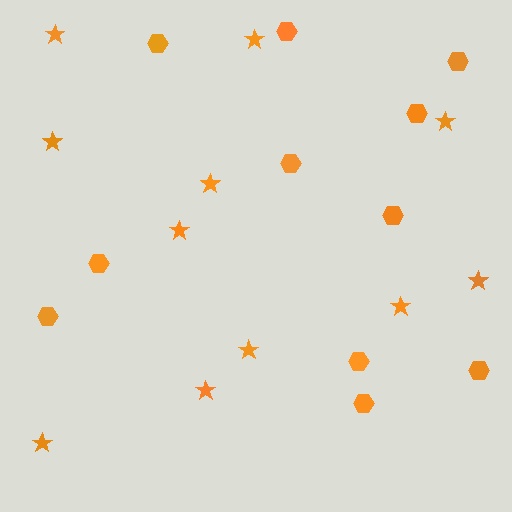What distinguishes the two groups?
There are 2 groups: one group of stars (11) and one group of hexagons (11).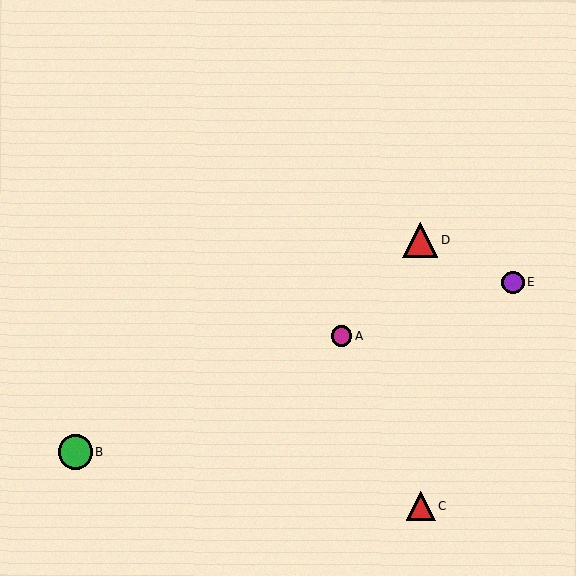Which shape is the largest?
The red triangle (labeled D) is the largest.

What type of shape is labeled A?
Shape A is a magenta circle.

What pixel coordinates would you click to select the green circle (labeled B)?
Click at (75, 452) to select the green circle B.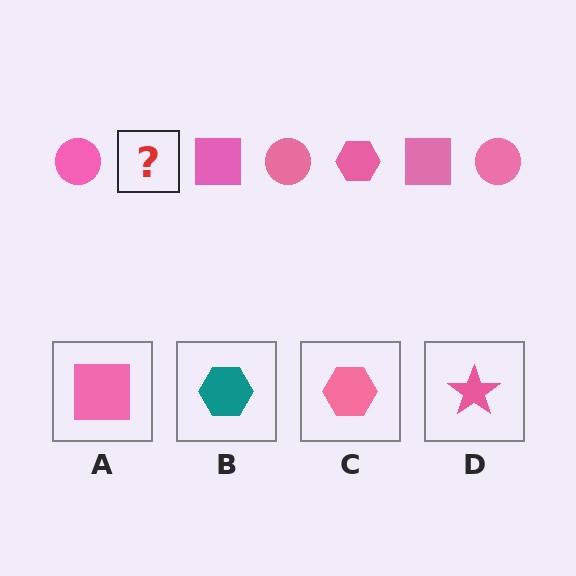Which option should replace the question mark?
Option C.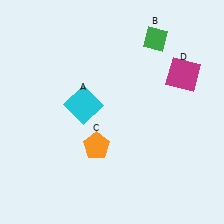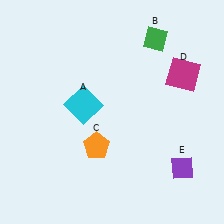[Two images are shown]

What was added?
A purple diamond (E) was added in Image 2.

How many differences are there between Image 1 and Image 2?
There is 1 difference between the two images.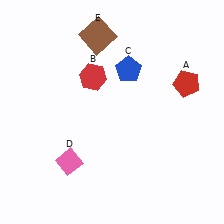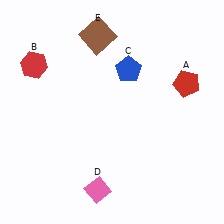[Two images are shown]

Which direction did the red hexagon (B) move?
The red hexagon (B) moved left.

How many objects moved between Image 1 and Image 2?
2 objects moved between the two images.